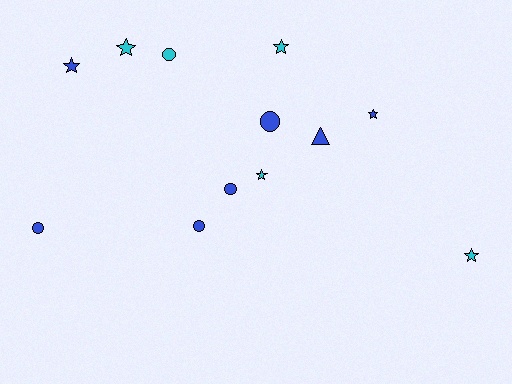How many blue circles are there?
There are 4 blue circles.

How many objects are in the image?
There are 12 objects.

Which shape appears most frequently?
Star, with 6 objects.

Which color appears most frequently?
Blue, with 7 objects.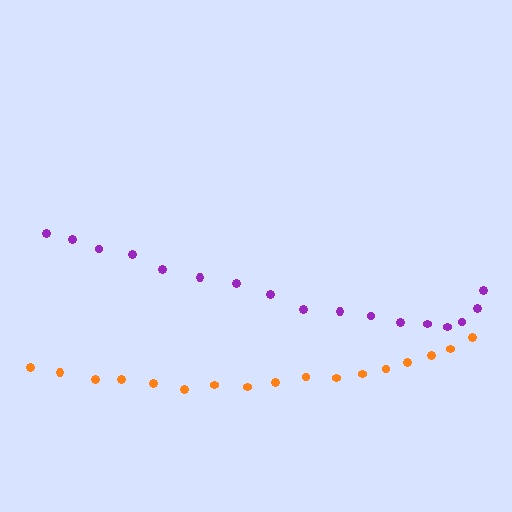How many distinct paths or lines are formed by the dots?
There are 2 distinct paths.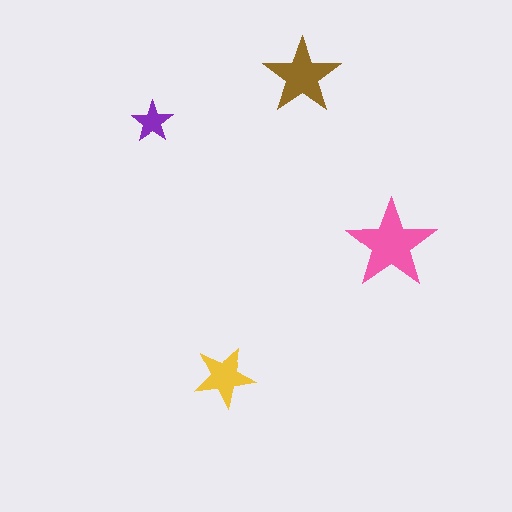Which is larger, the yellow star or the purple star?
The yellow one.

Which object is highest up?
The brown star is topmost.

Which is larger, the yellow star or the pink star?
The pink one.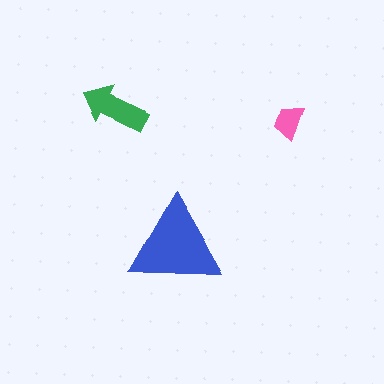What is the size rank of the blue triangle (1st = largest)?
1st.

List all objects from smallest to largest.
The pink trapezoid, the green arrow, the blue triangle.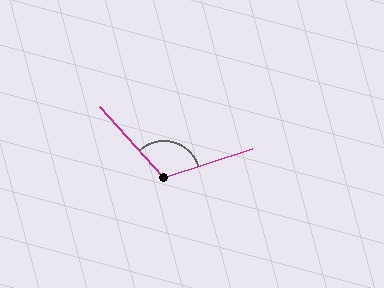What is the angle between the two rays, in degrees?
Approximately 115 degrees.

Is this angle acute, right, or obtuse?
It is obtuse.